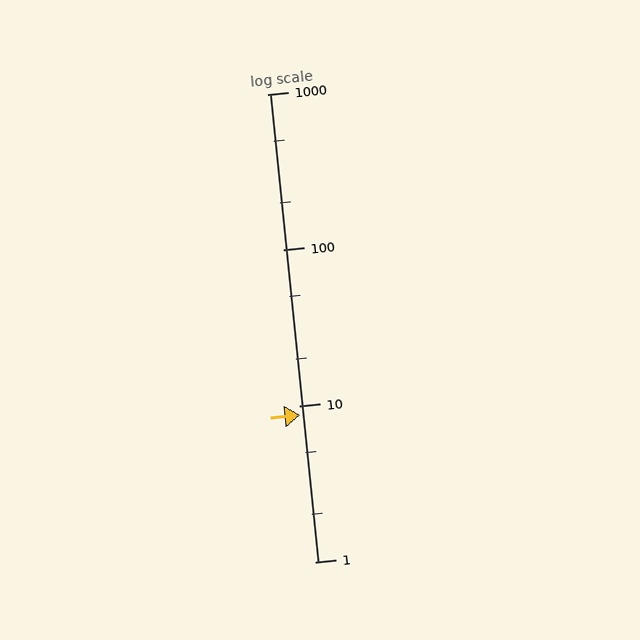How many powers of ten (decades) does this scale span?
The scale spans 3 decades, from 1 to 1000.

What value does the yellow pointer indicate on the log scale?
The pointer indicates approximately 8.8.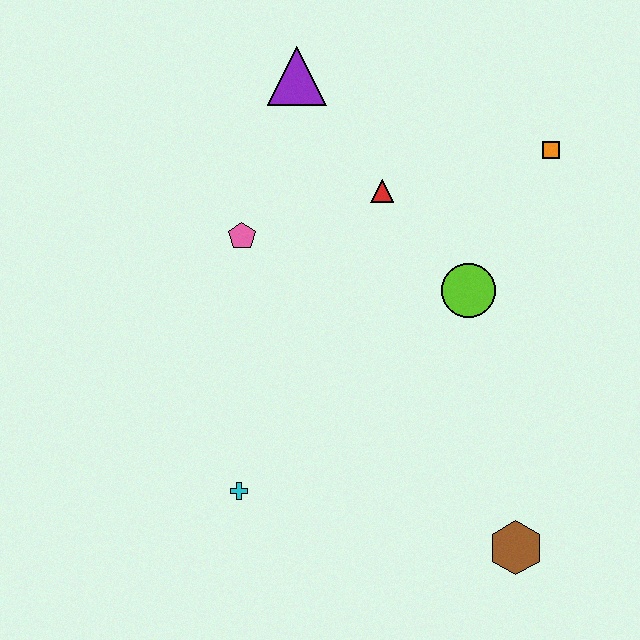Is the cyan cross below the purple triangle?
Yes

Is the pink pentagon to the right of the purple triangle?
No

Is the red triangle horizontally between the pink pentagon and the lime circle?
Yes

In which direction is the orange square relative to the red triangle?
The orange square is to the right of the red triangle.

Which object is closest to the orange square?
The lime circle is closest to the orange square.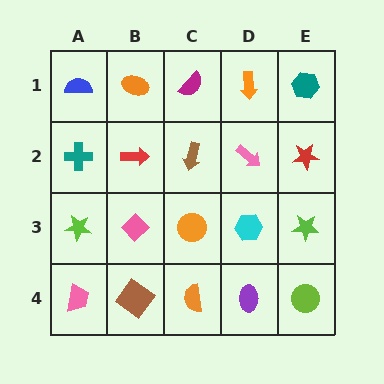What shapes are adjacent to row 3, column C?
A brown arrow (row 2, column C), an orange semicircle (row 4, column C), a pink diamond (row 3, column B), a cyan hexagon (row 3, column D).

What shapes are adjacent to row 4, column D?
A cyan hexagon (row 3, column D), an orange semicircle (row 4, column C), a lime circle (row 4, column E).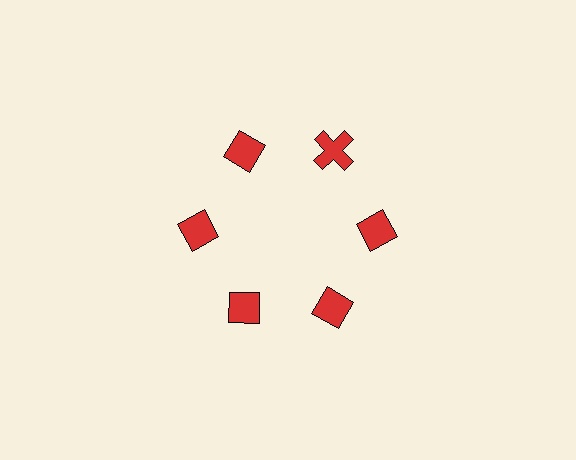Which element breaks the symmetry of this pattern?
The red cross at roughly the 1 o'clock position breaks the symmetry. All other shapes are red diamonds.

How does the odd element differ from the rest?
It has a different shape: cross instead of diamond.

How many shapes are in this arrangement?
There are 6 shapes arranged in a ring pattern.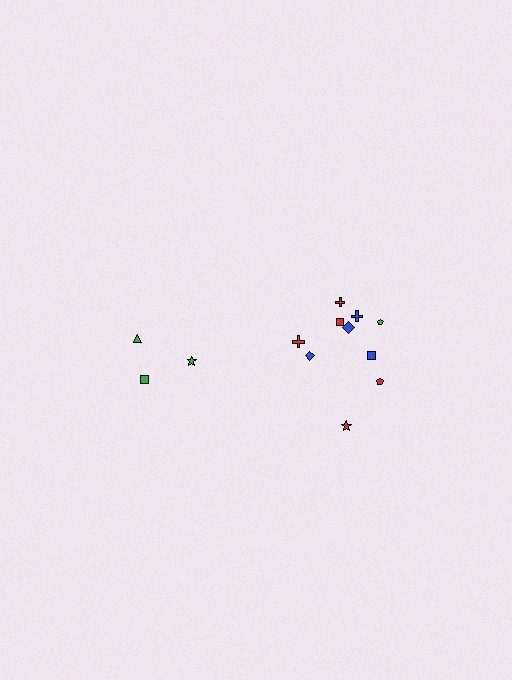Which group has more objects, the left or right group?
The right group.